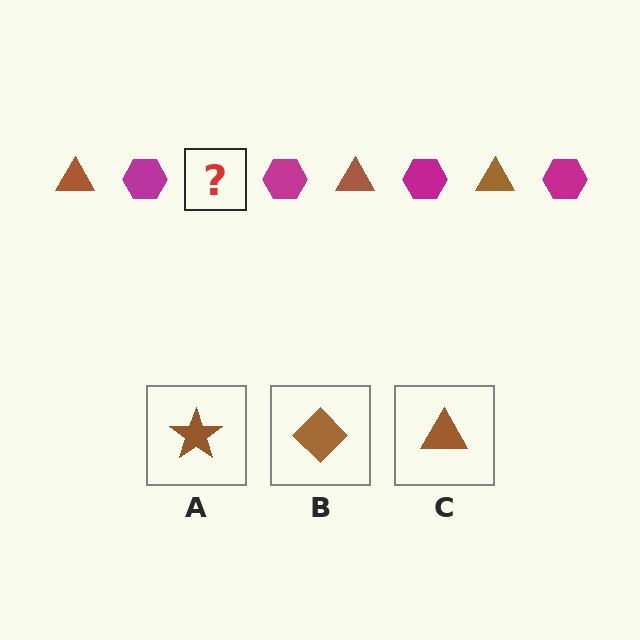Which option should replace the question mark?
Option C.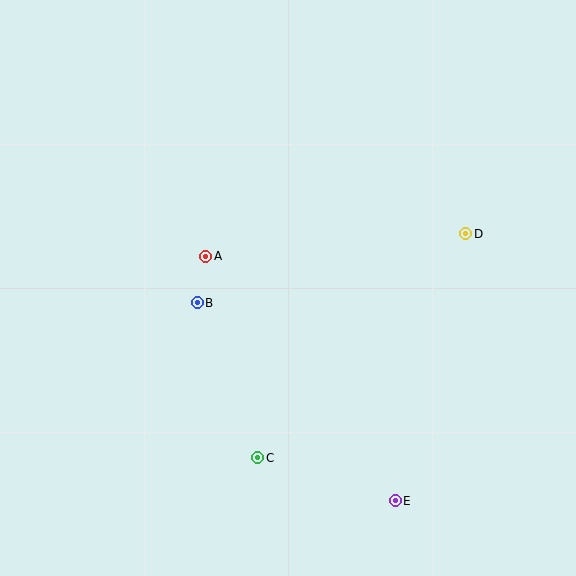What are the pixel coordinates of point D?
Point D is at (466, 234).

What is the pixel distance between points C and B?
The distance between C and B is 166 pixels.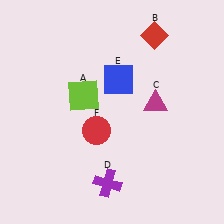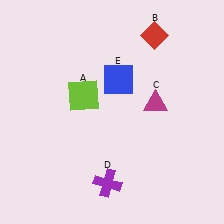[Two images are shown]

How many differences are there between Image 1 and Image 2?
There is 1 difference between the two images.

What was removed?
The red circle (F) was removed in Image 2.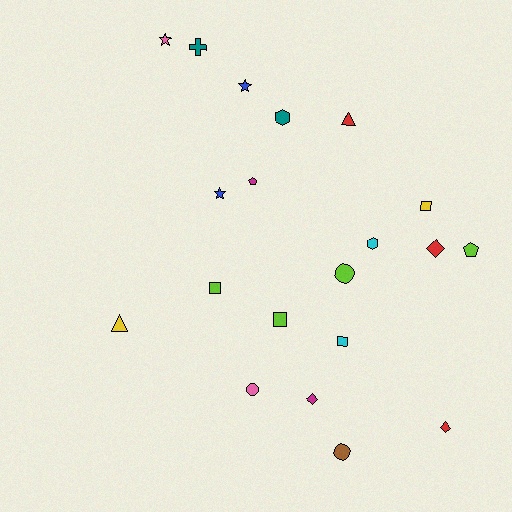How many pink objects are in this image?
There are 2 pink objects.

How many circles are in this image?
There are 3 circles.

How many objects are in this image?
There are 20 objects.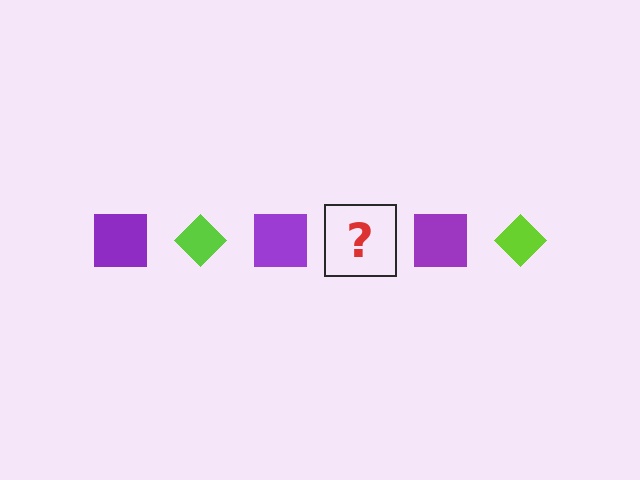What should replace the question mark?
The question mark should be replaced with a lime diamond.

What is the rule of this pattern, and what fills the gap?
The rule is that the pattern alternates between purple square and lime diamond. The gap should be filled with a lime diamond.